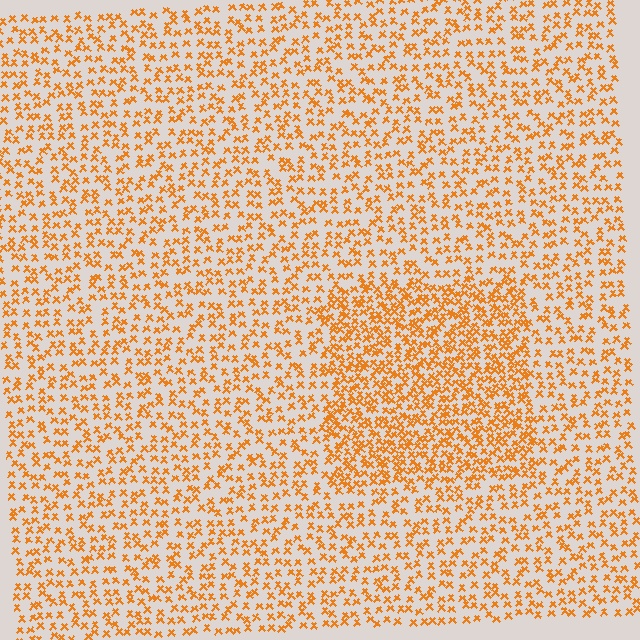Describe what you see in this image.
The image contains small orange elements arranged at two different densities. A rectangle-shaped region is visible where the elements are more densely packed than the surrounding area.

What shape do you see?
I see a rectangle.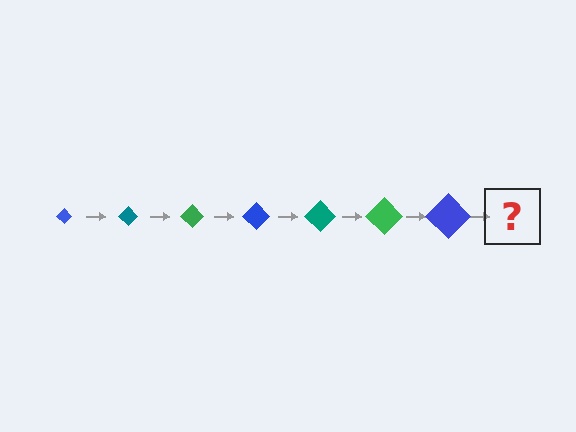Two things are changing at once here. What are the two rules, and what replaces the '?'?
The two rules are that the diamond grows larger each step and the color cycles through blue, teal, and green. The '?' should be a teal diamond, larger than the previous one.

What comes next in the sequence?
The next element should be a teal diamond, larger than the previous one.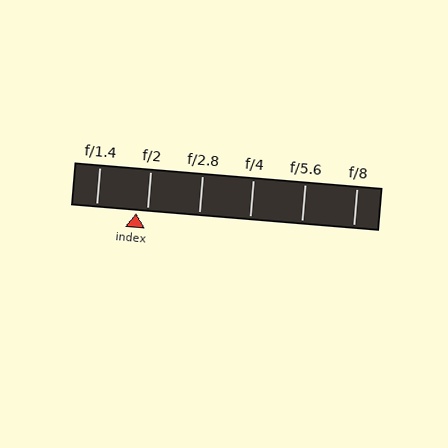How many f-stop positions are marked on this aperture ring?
There are 6 f-stop positions marked.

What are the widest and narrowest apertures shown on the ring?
The widest aperture shown is f/1.4 and the narrowest is f/8.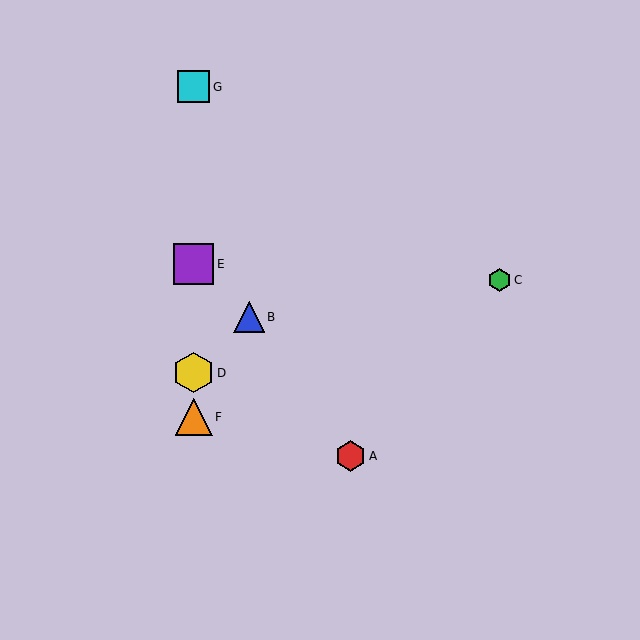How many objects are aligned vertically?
4 objects (D, E, F, G) are aligned vertically.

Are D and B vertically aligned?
No, D is at x≈194 and B is at x≈249.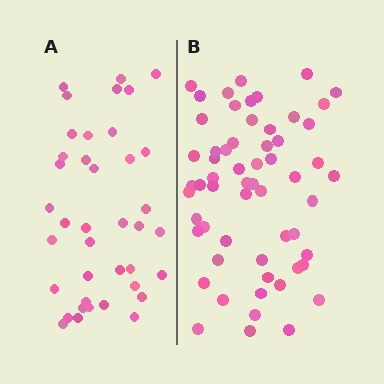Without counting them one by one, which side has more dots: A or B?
Region B (the right region) has more dots.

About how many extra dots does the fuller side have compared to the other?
Region B has approximately 20 more dots than region A.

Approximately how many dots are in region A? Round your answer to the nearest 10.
About 40 dots. (The exact count is 39, which rounds to 40.)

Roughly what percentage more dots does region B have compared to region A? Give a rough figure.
About 50% more.